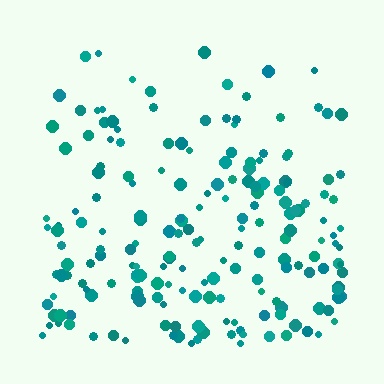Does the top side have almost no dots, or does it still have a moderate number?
Still a moderate number, just noticeably fewer than the bottom.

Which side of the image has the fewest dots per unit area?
The top.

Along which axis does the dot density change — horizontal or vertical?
Vertical.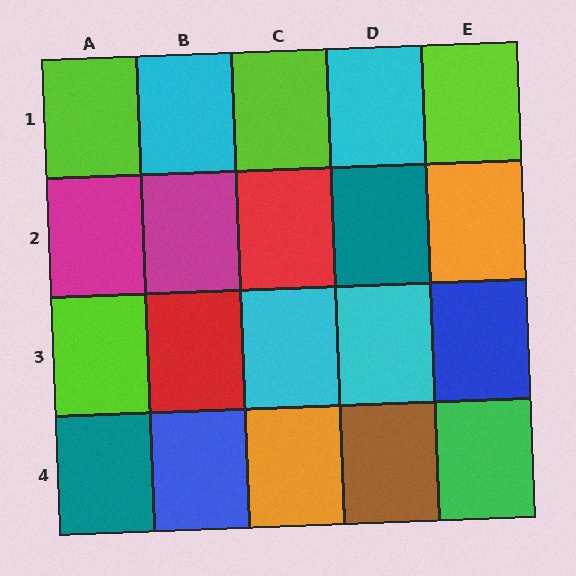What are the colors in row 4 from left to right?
Teal, blue, orange, brown, green.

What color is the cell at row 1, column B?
Cyan.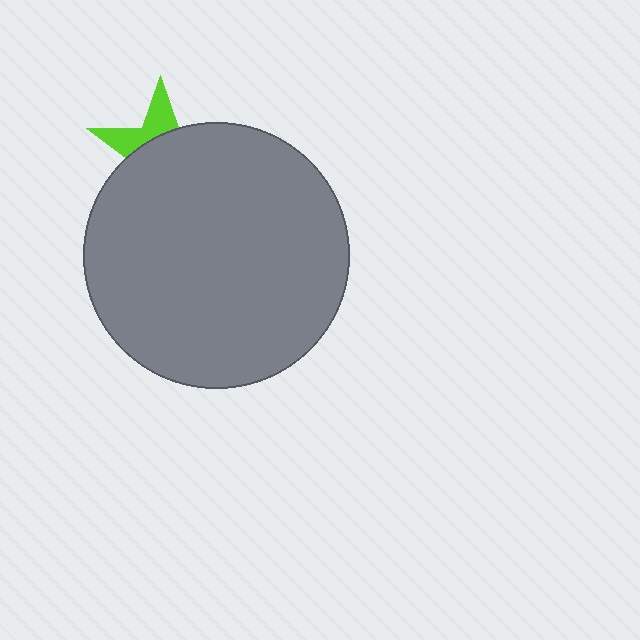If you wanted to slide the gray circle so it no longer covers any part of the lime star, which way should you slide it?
Slide it down — that is the most direct way to separate the two shapes.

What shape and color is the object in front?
The object in front is a gray circle.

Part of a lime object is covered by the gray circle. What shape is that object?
It is a star.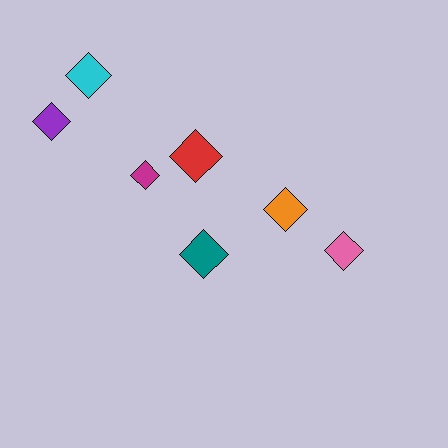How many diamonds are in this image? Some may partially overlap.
There are 7 diamonds.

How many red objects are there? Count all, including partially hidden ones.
There is 1 red object.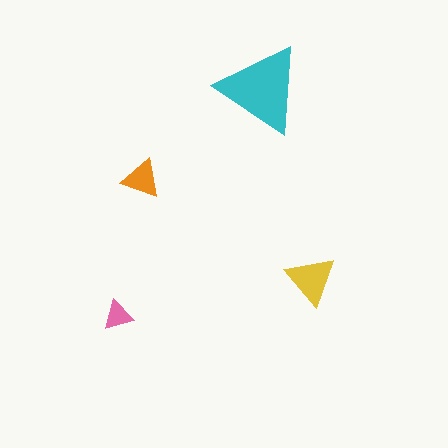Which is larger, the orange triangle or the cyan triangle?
The cyan one.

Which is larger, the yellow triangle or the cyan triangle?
The cyan one.